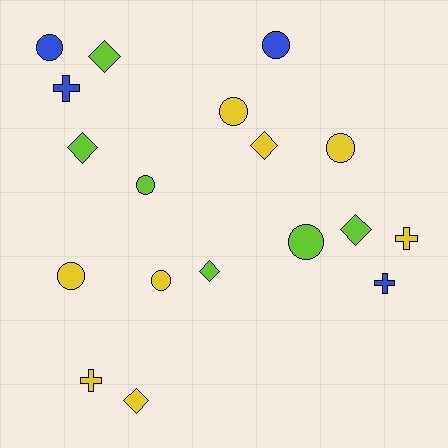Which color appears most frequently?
Yellow, with 8 objects.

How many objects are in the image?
There are 18 objects.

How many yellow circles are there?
There are 4 yellow circles.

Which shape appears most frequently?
Circle, with 8 objects.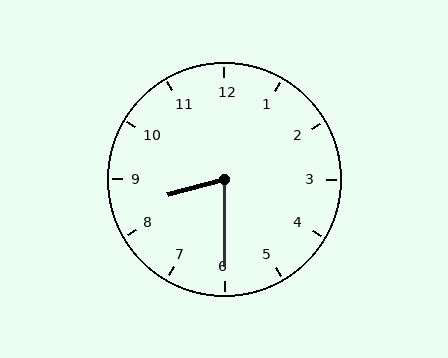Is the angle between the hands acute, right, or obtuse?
It is acute.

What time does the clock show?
8:30.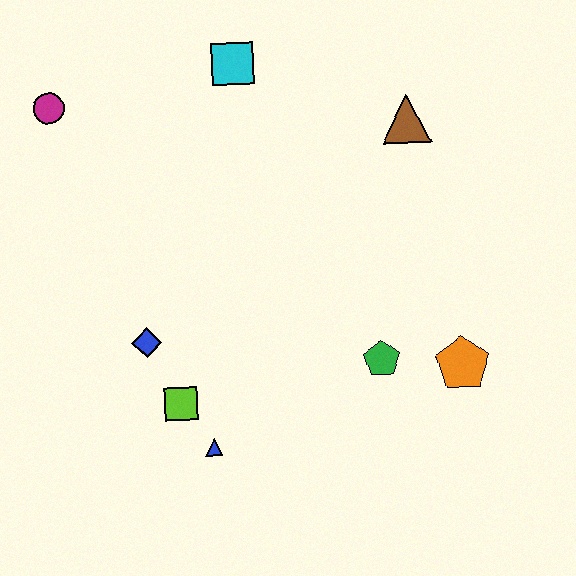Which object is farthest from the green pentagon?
The magenta circle is farthest from the green pentagon.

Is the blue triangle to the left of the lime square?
No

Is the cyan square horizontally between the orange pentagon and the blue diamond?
Yes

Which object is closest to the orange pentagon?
The green pentagon is closest to the orange pentagon.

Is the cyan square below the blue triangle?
No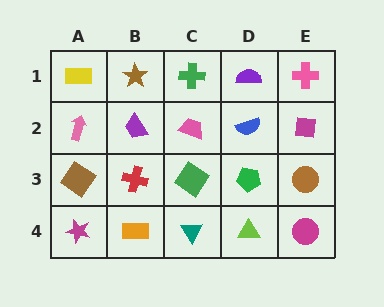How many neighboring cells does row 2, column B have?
4.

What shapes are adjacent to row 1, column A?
A pink arrow (row 2, column A), a brown star (row 1, column B).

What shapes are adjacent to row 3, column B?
A purple trapezoid (row 2, column B), an orange rectangle (row 4, column B), a brown diamond (row 3, column A), a green diamond (row 3, column C).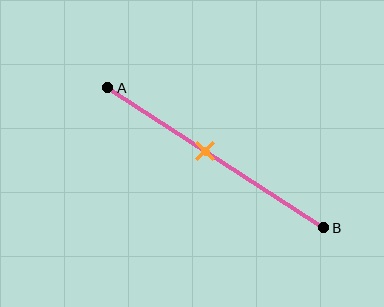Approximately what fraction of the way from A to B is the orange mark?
The orange mark is approximately 45% of the way from A to B.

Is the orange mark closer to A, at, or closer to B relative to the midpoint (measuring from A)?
The orange mark is closer to point A than the midpoint of segment AB.